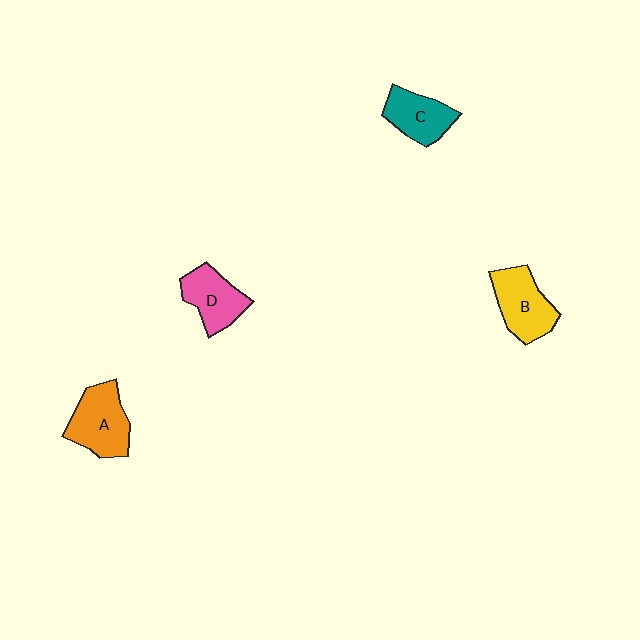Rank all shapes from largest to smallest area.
From largest to smallest: A (orange), B (yellow), D (pink), C (teal).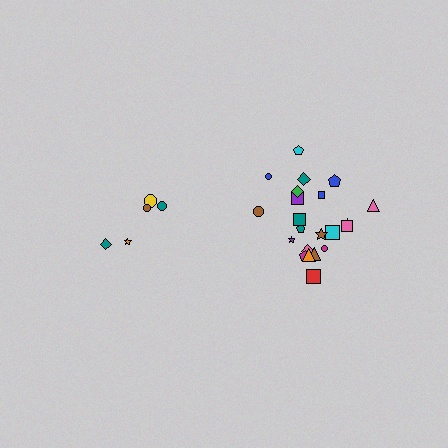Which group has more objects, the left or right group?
The right group.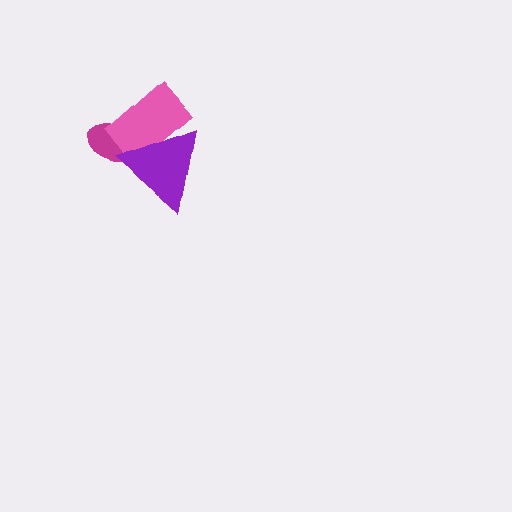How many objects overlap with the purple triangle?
2 objects overlap with the purple triangle.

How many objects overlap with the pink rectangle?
2 objects overlap with the pink rectangle.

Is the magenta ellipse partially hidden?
Yes, it is partially covered by another shape.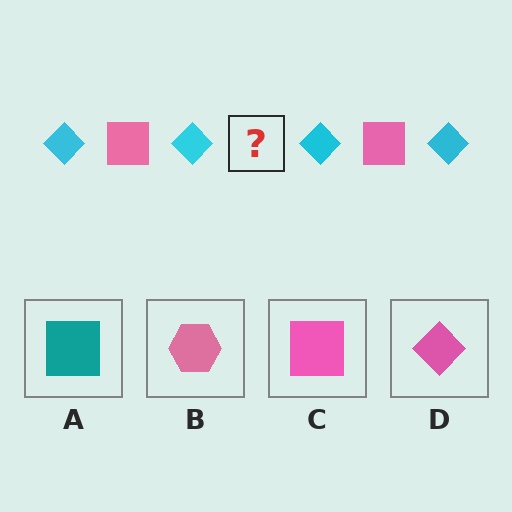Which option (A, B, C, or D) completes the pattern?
C.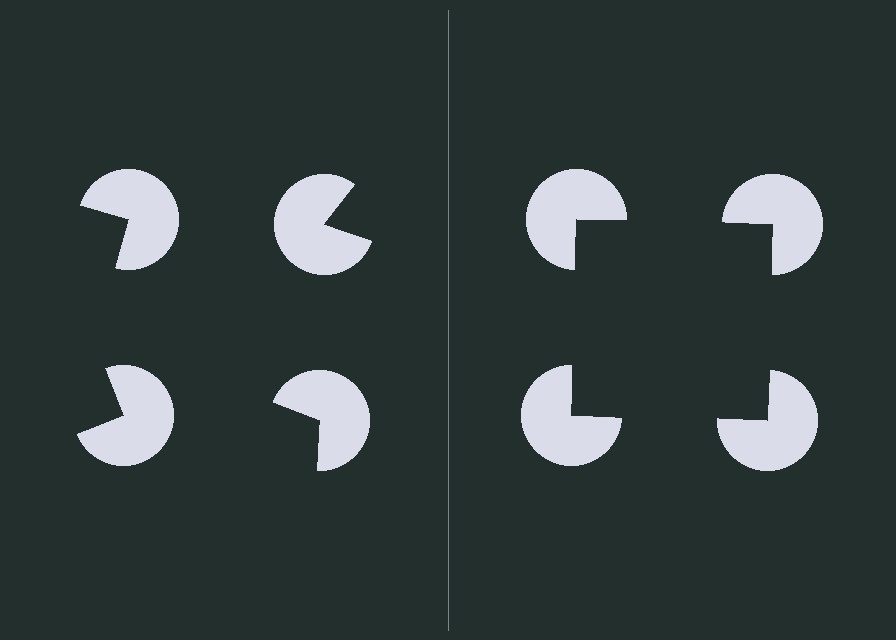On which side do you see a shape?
An illusory square appears on the right side. On the left side the wedge cuts are rotated, so no coherent shape forms.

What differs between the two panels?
The pac-man discs are positioned identically on both sides; only the wedge orientations differ. On the right they align to a square; on the left they are misaligned.